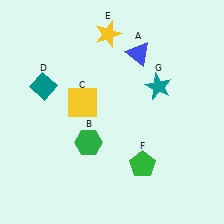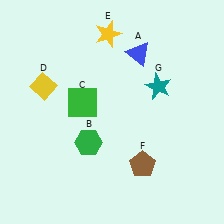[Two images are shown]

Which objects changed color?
C changed from yellow to green. D changed from teal to yellow. F changed from green to brown.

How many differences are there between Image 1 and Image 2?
There are 3 differences between the two images.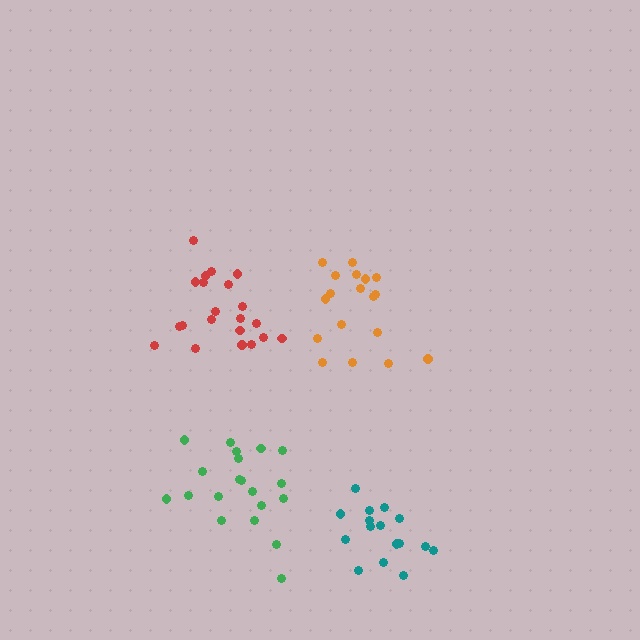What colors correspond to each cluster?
The clusters are colored: red, green, teal, orange.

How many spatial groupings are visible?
There are 4 spatial groupings.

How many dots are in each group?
Group 1: 21 dots, Group 2: 20 dots, Group 3: 16 dots, Group 4: 18 dots (75 total).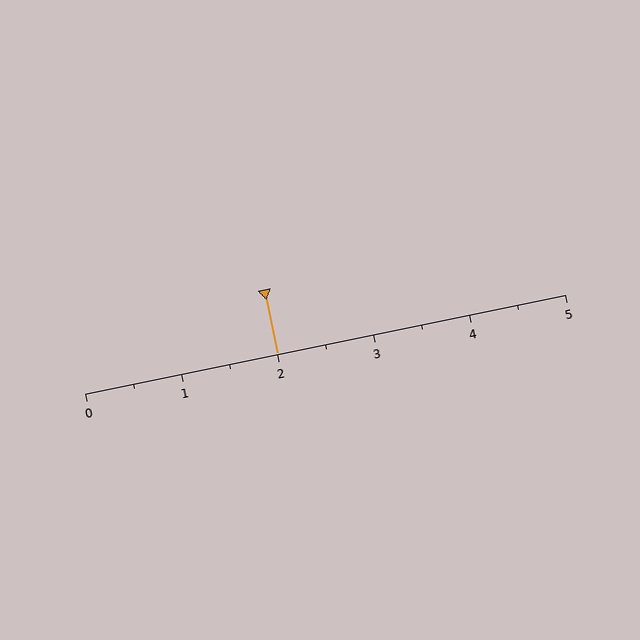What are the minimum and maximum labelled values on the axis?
The axis runs from 0 to 5.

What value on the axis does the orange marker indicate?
The marker indicates approximately 2.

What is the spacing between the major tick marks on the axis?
The major ticks are spaced 1 apart.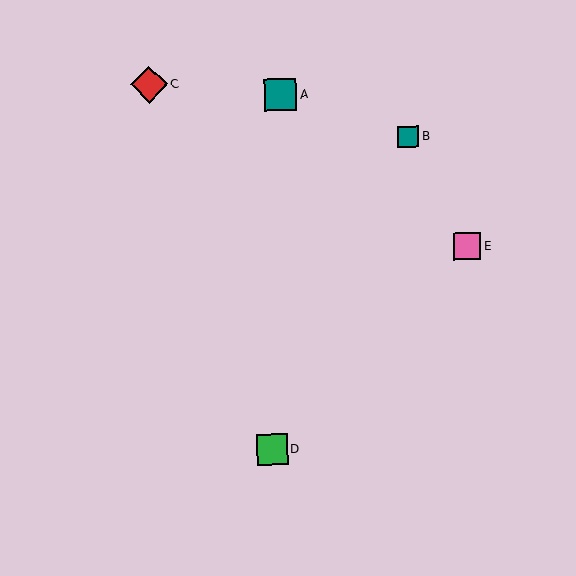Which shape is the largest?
The red diamond (labeled C) is the largest.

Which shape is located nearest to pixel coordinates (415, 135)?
The teal square (labeled B) at (408, 137) is nearest to that location.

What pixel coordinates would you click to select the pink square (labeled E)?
Click at (467, 246) to select the pink square E.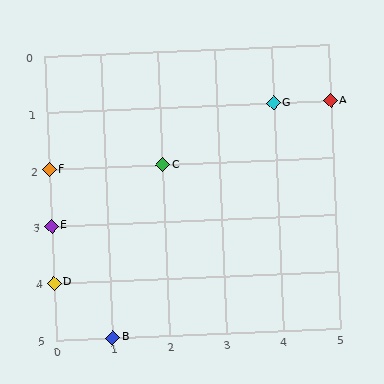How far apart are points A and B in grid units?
Points A and B are 4 columns and 4 rows apart (about 5.7 grid units diagonally).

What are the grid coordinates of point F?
Point F is at grid coordinates (0, 2).